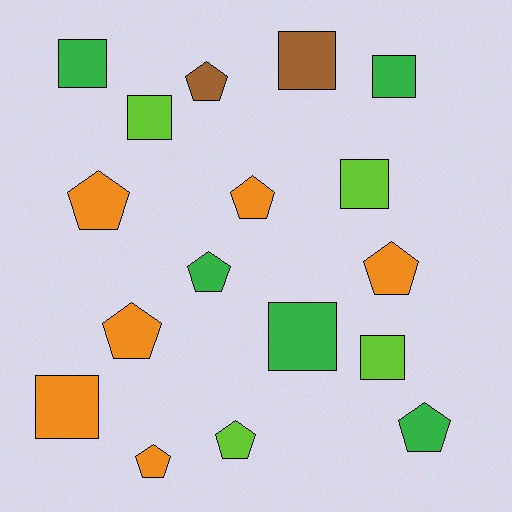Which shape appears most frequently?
Pentagon, with 9 objects.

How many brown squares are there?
There is 1 brown square.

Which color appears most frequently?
Orange, with 6 objects.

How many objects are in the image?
There are 17 objects.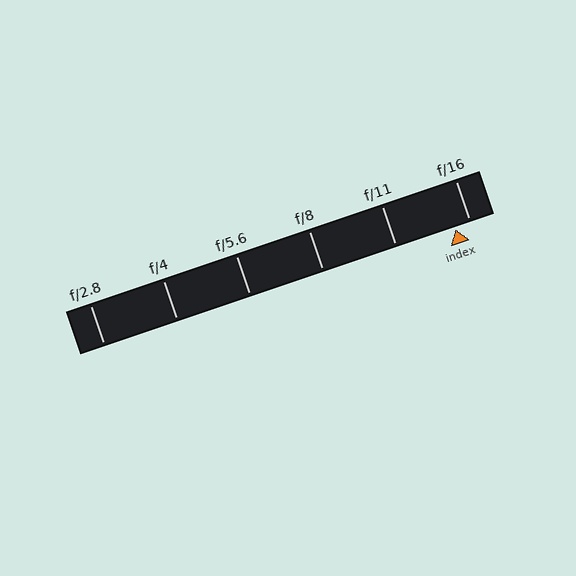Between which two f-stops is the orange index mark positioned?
The index mark is between f/11 and f/16.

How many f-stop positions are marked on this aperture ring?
There are 6 f-stop positions marked.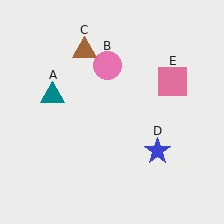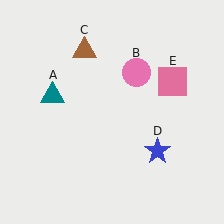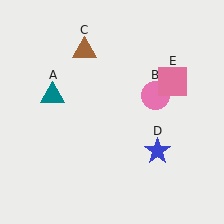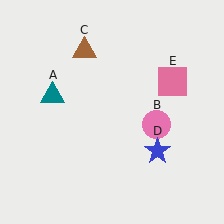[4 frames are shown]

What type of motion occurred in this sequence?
The pink circle (object B) rotated clockwise around the center of the scene.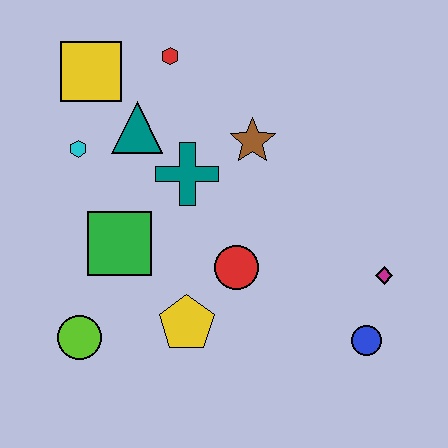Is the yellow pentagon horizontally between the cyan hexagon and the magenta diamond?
Yes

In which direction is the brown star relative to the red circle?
The brown star is above the red circle.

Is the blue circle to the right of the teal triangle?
Yes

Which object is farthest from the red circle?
The yellow square is farthest from the red circle.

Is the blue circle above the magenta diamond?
No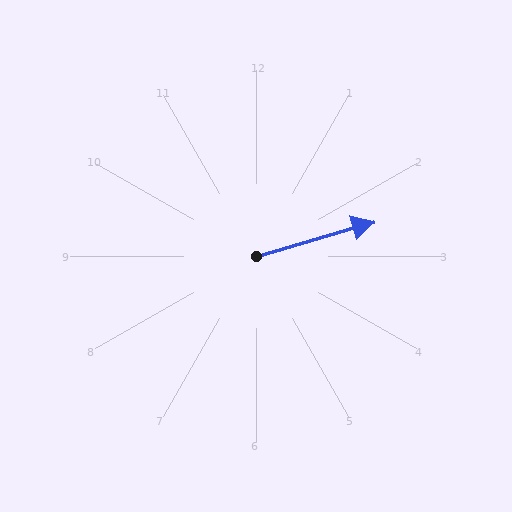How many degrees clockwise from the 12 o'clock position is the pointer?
Approximately 74 degrees.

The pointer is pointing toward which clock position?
Roughly 2 o'clock.